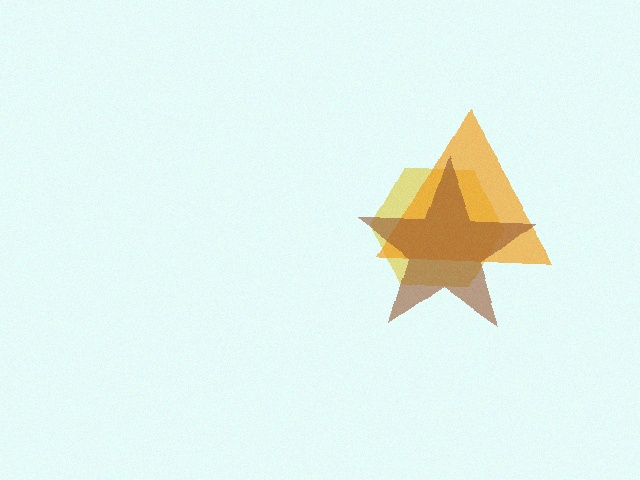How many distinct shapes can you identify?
There are 3 distinct shapes: a yellow hexagon, an orange triangle, a brown star.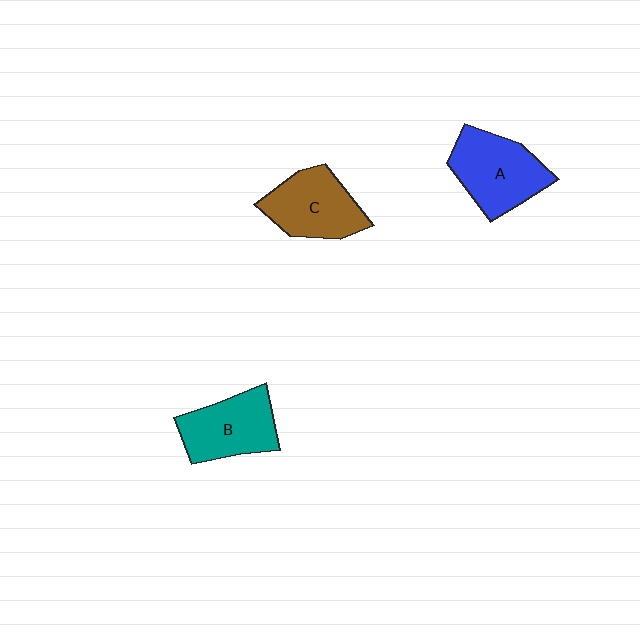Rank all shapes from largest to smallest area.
From largest to smallest: A (blue), C (brown), B (teal).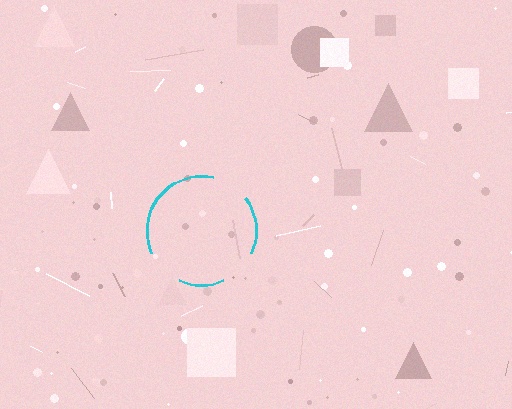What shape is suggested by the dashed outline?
The dashed outline suggests a circle.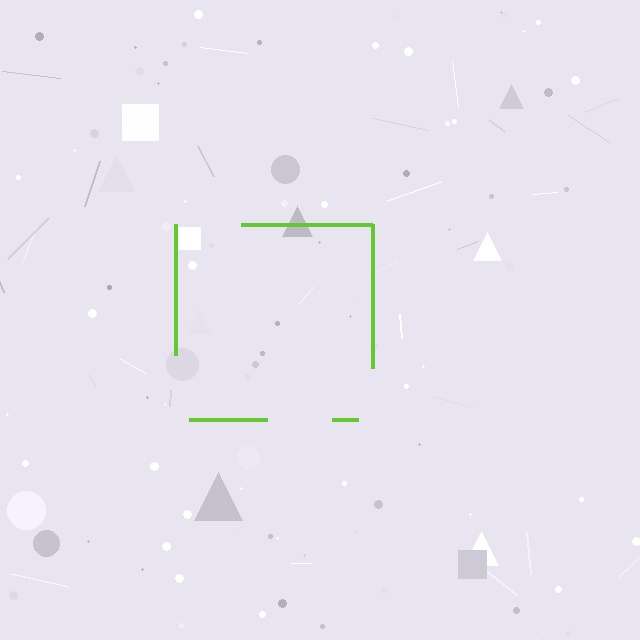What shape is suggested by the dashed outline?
The dashed outline suggests a square.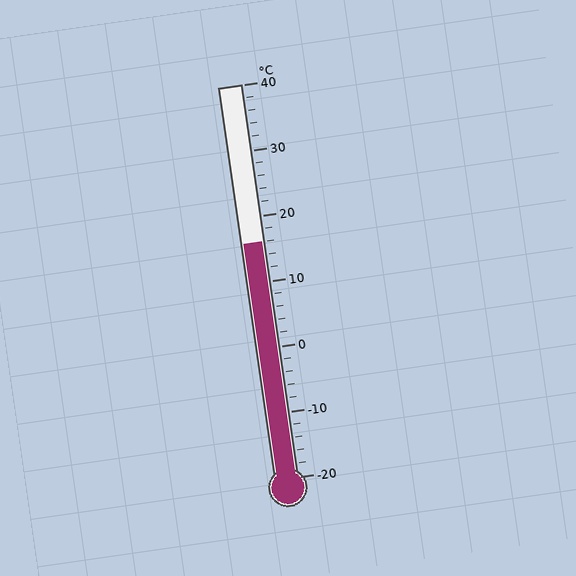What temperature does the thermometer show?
The thermometer shows approximately 16°C.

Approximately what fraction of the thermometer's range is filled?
The thermometer is filled to approximately 60% of its range.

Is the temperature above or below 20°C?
The temperature is below 20°C.